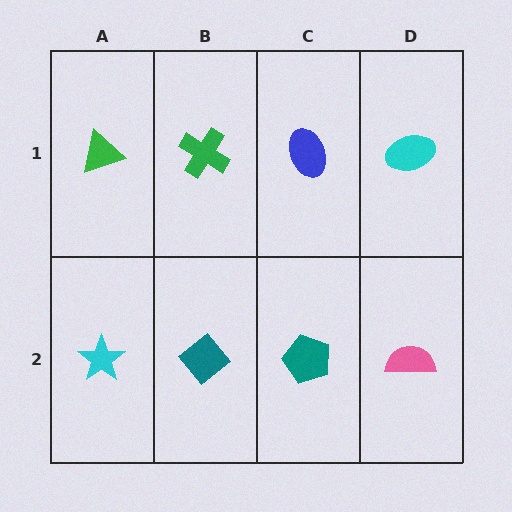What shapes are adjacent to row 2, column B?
A green cross (row 1, column B), a cyan star (row 2, column A), a teal pentagon (row 2, column C).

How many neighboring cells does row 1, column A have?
2.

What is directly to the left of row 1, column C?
A green cross.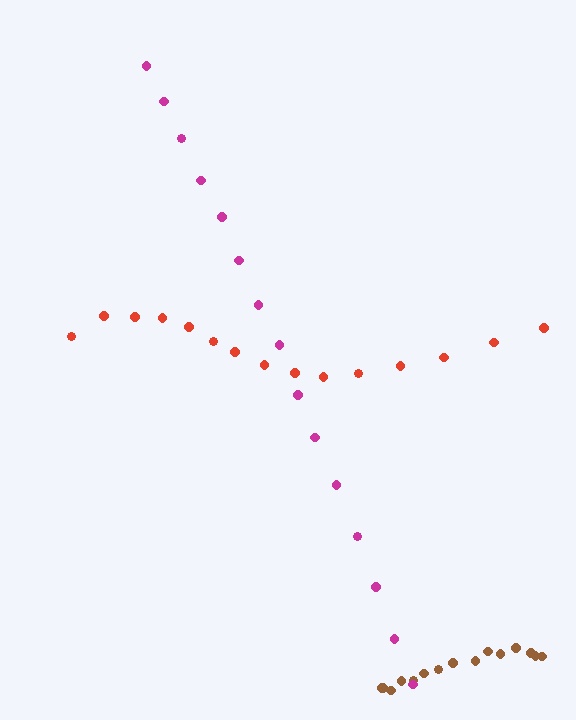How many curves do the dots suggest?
There are 3 distinct paths.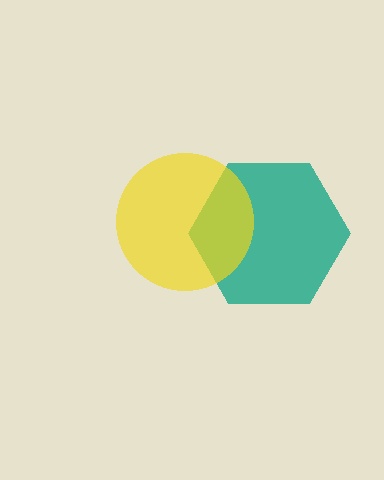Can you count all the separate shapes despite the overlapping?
Yes, there are 2 separate shapes.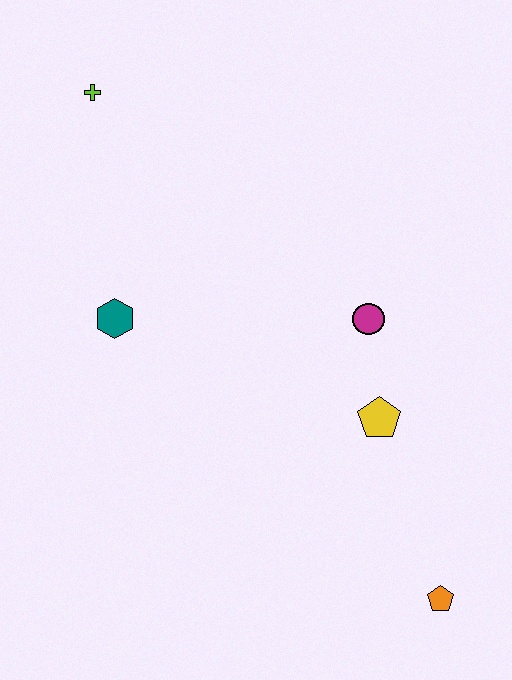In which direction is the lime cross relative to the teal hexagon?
The lime cross is above the teal hexagon.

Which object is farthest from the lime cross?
The orange pentagon is farthest from the lime cross.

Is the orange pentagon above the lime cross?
No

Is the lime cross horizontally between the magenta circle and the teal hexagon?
No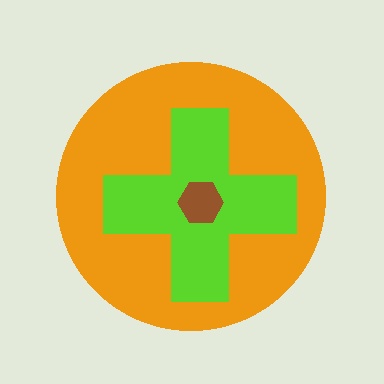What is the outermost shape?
The orange circle.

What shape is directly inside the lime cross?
The brown hexagon.